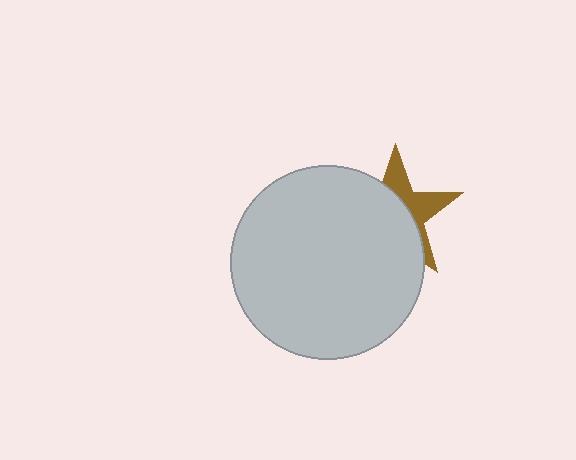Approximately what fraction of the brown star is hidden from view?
Roughly 63% of the brown star is hidden behind the light gray circle.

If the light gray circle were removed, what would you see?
You would see the complete brown star.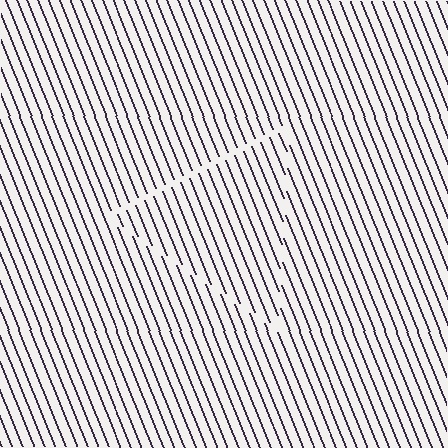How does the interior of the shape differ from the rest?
The interior of the shape contains the same grating, shifted by half a period — the contour is defined by the phase discontinuity where line-ends from the inner and outer gratings abut.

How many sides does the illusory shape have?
3 sides — the line-ends trace a triangle.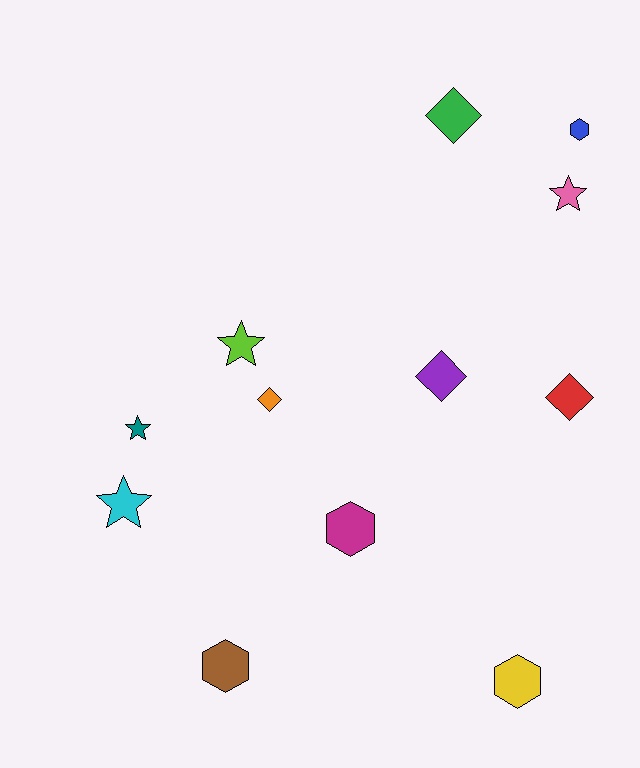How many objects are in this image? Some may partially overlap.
There are 12 objects.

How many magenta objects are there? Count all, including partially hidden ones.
There is 1 magenta object.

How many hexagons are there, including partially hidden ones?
There are 4 hexagons.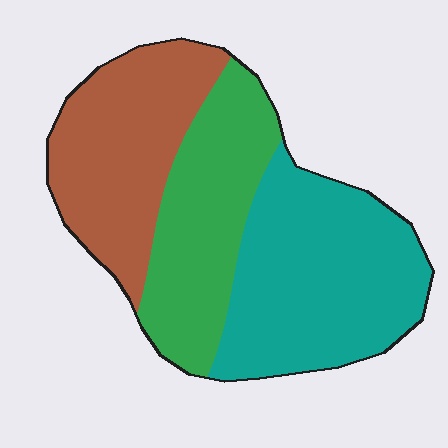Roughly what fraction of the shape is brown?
Brown covers roughly 30% of the shape.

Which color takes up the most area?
Teal, at roughly 40%.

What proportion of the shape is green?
Green takes up between a quarter and a half of the shape.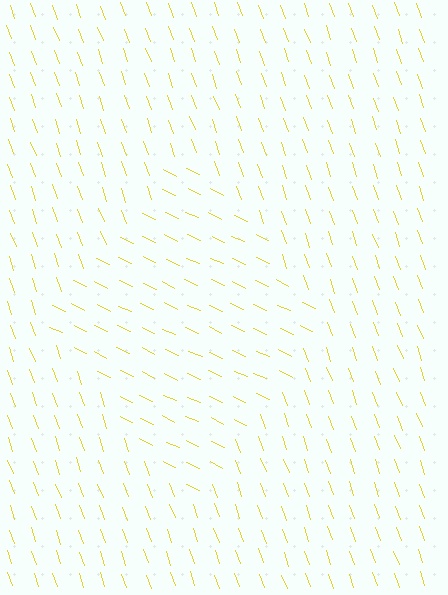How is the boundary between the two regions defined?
The boundary is defined purely by a change in line orientation (approximately 45 degrees difference). All lines are the same color and thickness.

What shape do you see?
I see a diamond.